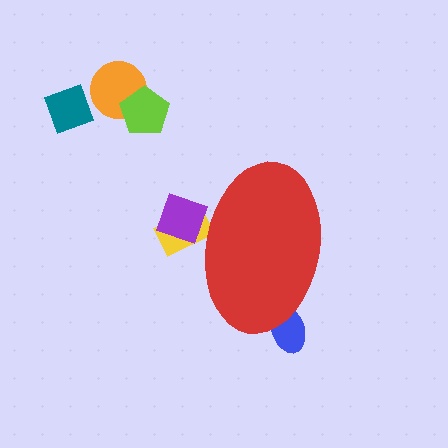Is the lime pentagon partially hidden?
No, the lime pentagon is fully visible.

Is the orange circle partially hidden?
No, the orange circle is fully visible.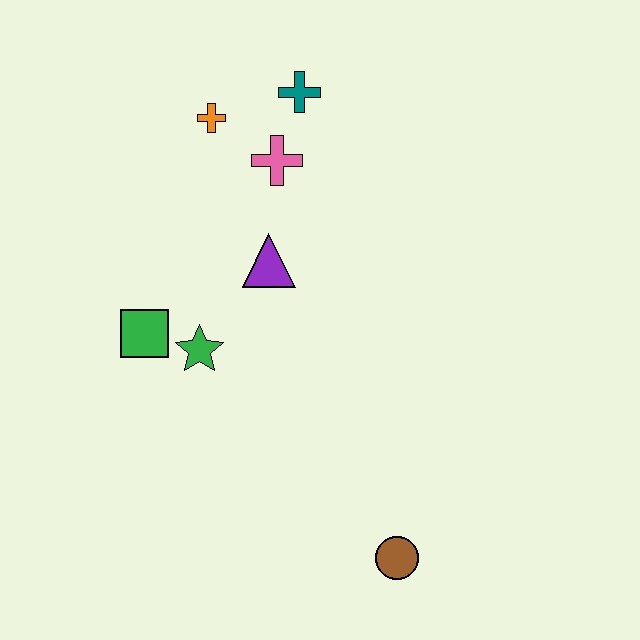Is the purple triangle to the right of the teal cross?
No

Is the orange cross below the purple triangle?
No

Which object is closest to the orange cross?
The pink cross is closest to the orange cross.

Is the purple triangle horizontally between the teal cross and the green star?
Yes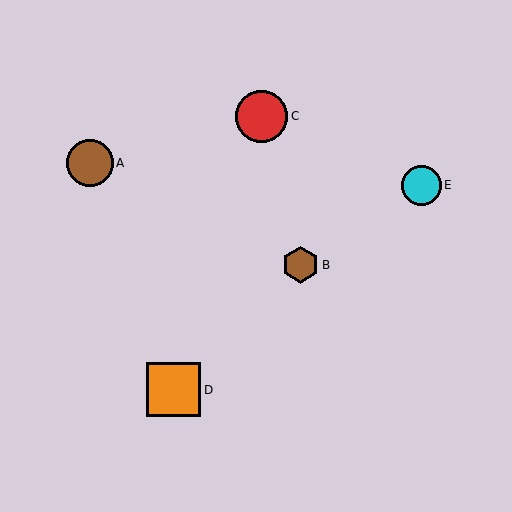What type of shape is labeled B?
Shape B is a brown hexagon.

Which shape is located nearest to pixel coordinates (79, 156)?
The brown circle (labeled A) at (90, 163) is nearest to that location.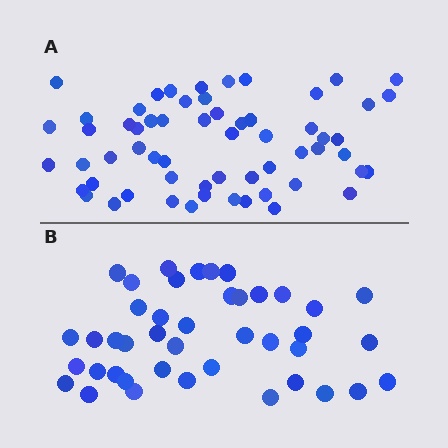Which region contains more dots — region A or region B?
Region A (the top region) has more dots.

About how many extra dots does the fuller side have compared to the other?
Region A has approximately 20 more dots than region B.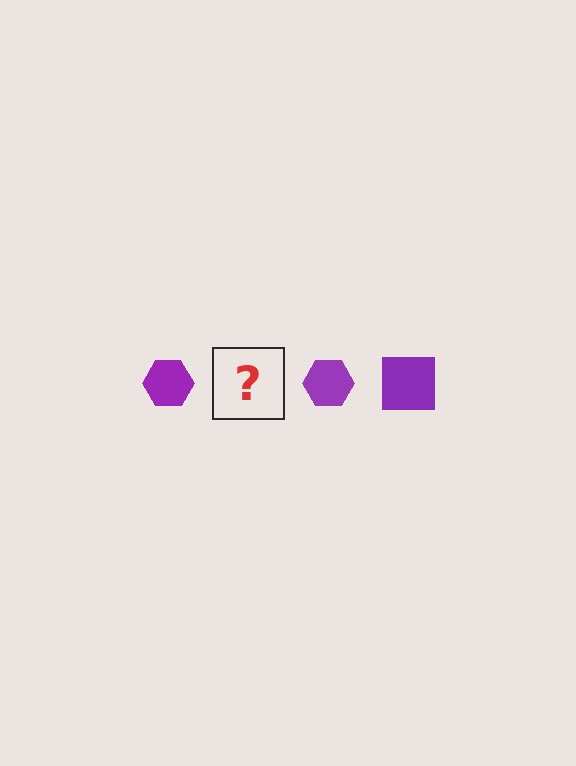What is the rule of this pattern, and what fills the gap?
The rule is that the pattern cycles through hexagon, square shapes in purple. The gap should be filled with a purple square.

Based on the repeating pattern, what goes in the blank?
The blank should be a purple square.